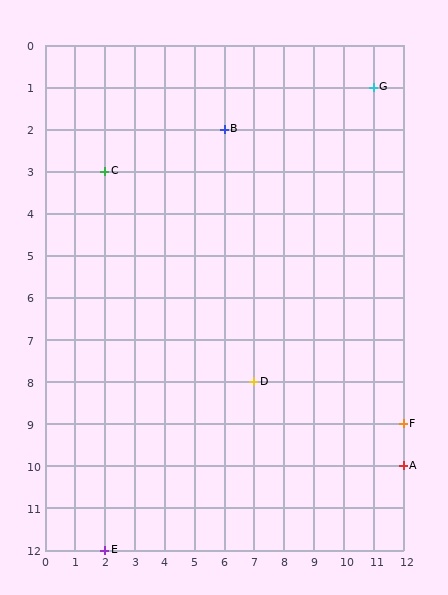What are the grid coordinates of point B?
Point B is at grid coordinates (6, 2).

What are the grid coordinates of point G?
Point G is at grid coordinates (11, 1).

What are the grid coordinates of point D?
Point D is at grid coordinates (7, 8).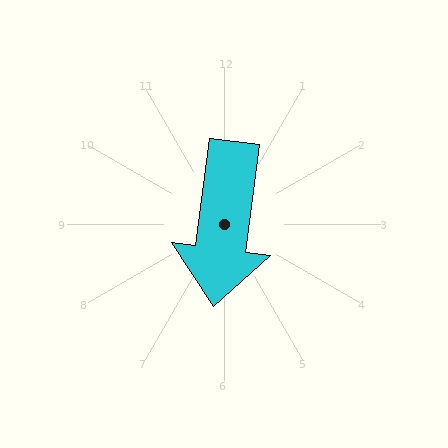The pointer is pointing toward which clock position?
Roughly 6 o'clock.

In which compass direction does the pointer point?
South.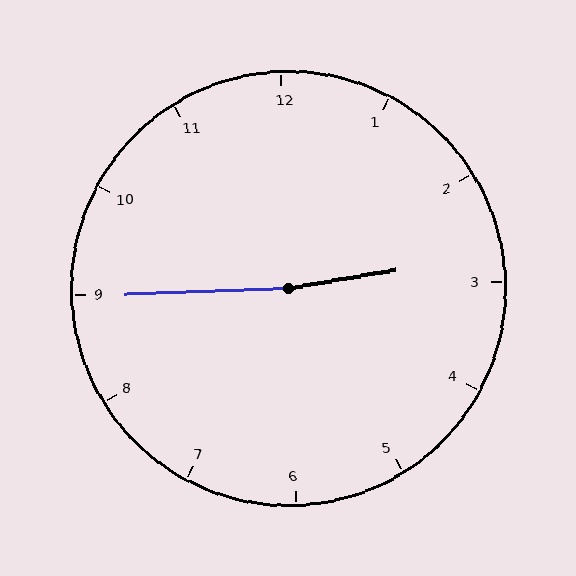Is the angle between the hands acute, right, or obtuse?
It is obtuse.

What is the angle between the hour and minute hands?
Approximately 172 degrees.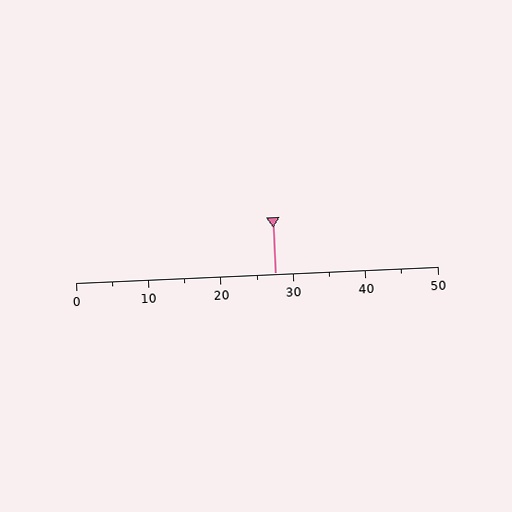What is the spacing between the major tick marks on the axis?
The major ticks are spaced 10 apart.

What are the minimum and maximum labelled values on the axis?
The axis runs from 0 to 50.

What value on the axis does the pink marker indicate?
The marker indicates approximately 27.5.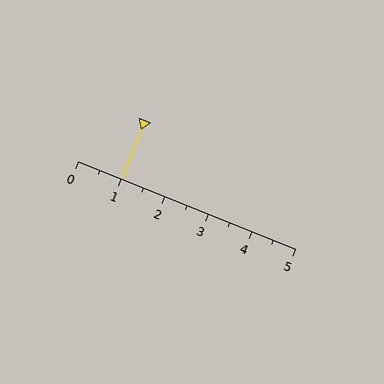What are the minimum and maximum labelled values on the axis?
The axis runs from 0 to 5.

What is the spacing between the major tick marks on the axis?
The major ticks are spaced 1 apart.